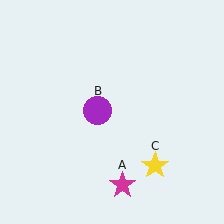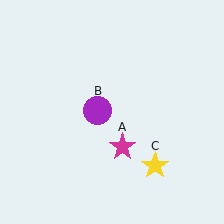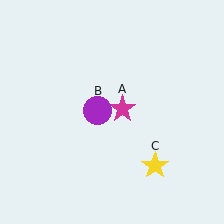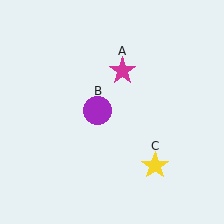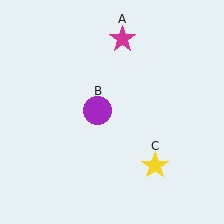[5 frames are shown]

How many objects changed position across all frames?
1 object changed position: magenta star (object A).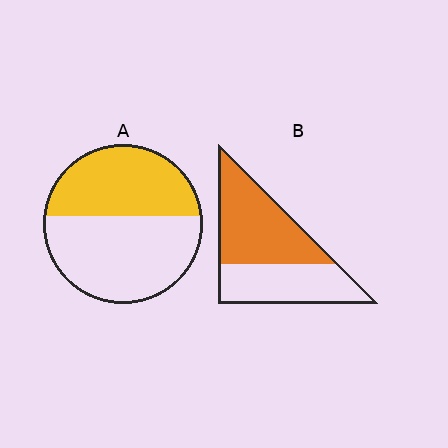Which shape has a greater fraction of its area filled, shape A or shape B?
Shape B.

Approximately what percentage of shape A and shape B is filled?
A is approximately 45% and B is approximately 55%.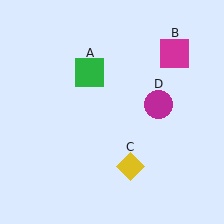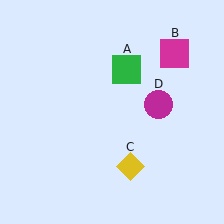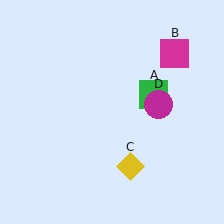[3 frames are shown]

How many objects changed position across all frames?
1 object changed position: green square (object A).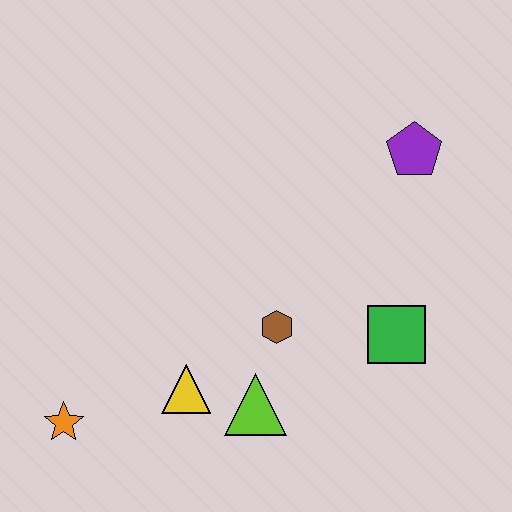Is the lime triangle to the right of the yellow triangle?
Yes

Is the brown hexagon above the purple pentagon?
No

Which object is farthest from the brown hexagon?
The orange star is farthest from the brown hexagon.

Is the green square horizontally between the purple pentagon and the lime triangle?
Yes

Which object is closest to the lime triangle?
The yellow triangle is closest to the lime triangle.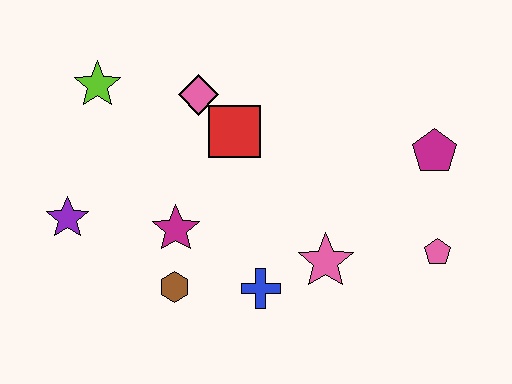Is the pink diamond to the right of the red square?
No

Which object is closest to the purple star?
The magenta star is closest to the purple star.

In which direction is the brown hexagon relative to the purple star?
The brown hexagon is to the right of the purple star.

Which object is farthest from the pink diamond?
The pink pentagon is farthest from the pink diamond.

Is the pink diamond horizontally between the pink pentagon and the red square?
No